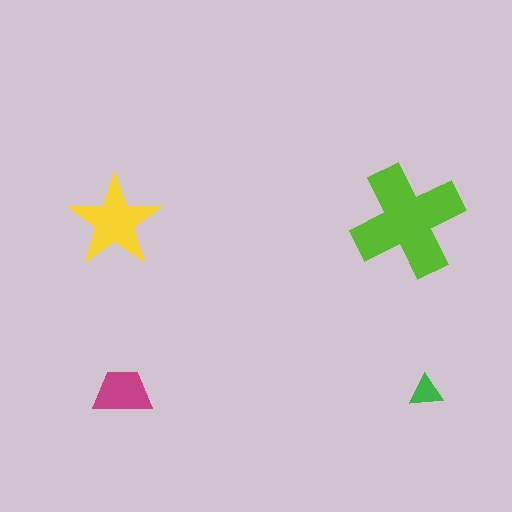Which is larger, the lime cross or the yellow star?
The lime cross.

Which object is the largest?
The lime cross.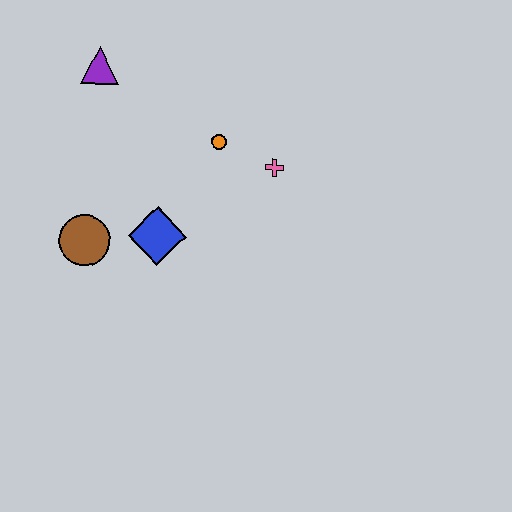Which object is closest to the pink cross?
The orange circle is closest to the pink cross.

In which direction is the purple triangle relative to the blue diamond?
The purple triangle is above the blue diamond.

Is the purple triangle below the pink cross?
No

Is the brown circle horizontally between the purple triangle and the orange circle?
No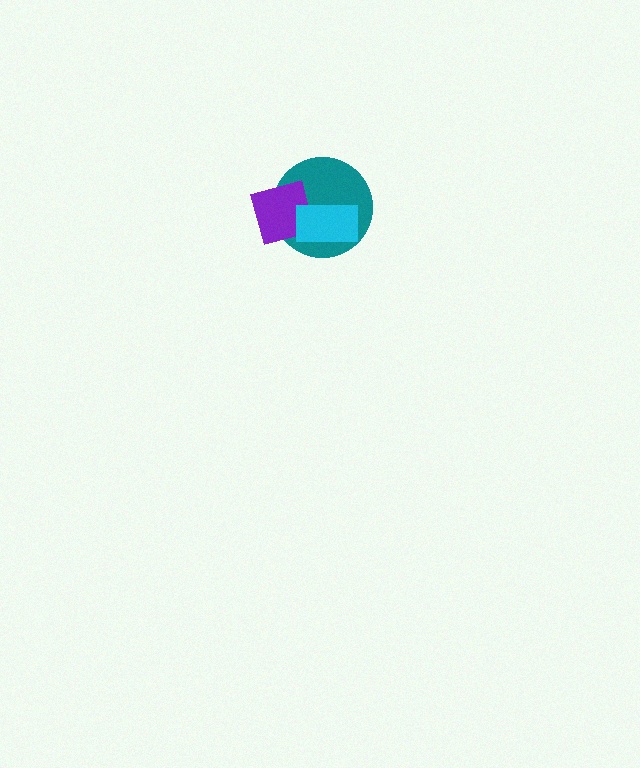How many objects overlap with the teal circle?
2 objects overlap with the teal circle.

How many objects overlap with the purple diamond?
2 objects overlap with the purple diamond.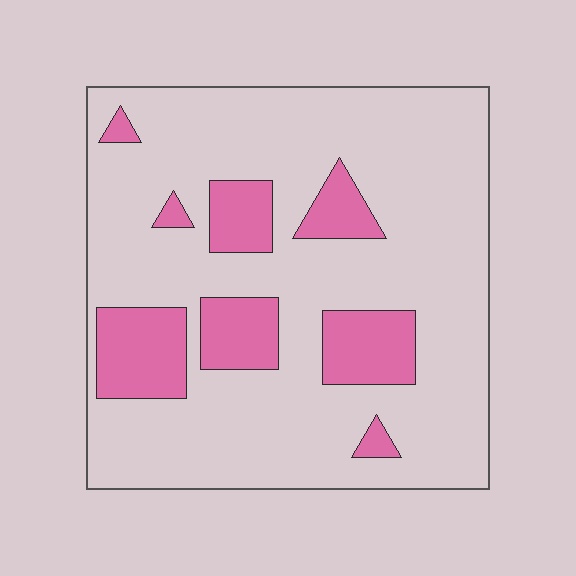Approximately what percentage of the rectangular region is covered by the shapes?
Approximately 20%.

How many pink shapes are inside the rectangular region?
8.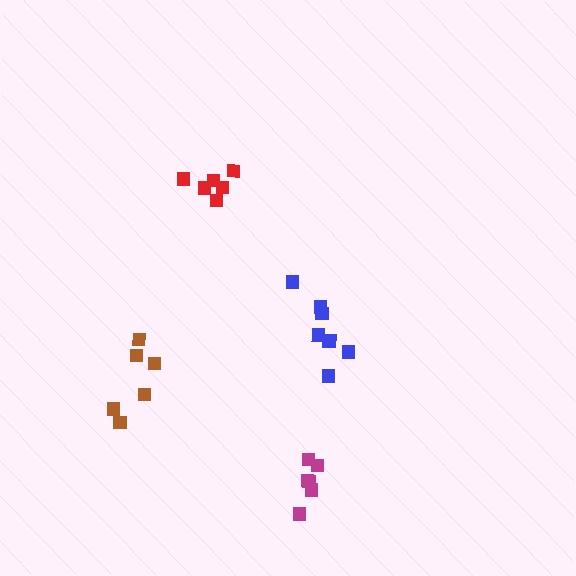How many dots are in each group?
Group 1: 6 dots, Group 2: 7 dots, Group 3: 6 dots, Group 4: 6 dots (25 total).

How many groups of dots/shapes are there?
There are 4 groups.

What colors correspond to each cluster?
The clusters are colored: red, blue, brown, magenta.